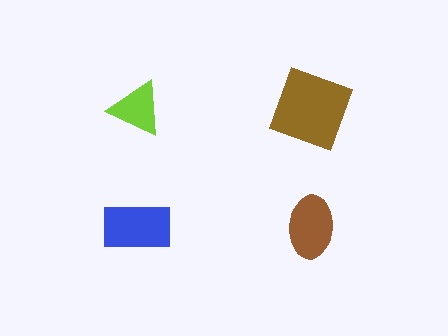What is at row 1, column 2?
A brown square.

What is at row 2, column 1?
A blue rectangle.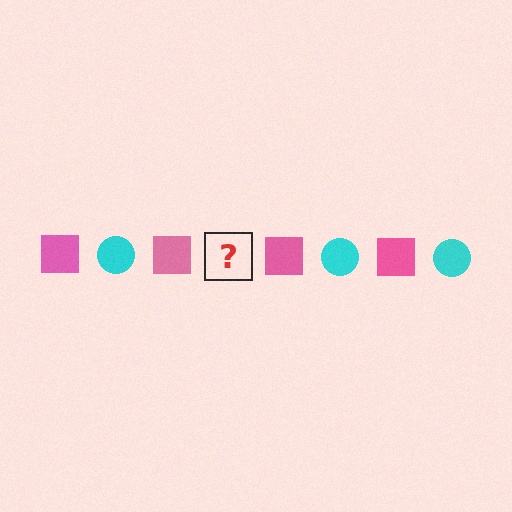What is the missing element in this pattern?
The missing element is a cyan circle.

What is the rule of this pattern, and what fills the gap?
The rule is that the pattern alternates between pink square and cyan circle. The gap should be filled with a cyan circle.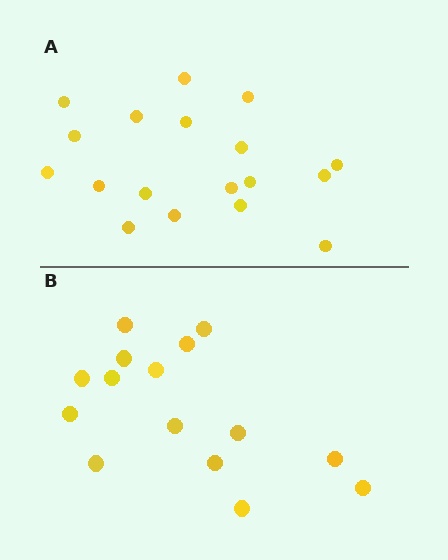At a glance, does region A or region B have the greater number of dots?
Region A (the top region) has more dots.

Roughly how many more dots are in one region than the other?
Region A has just a few more — roughly 2 or 3 more dots than region B.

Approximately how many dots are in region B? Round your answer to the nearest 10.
About 20 dots. (The exact count is 15, which rounds to 20.)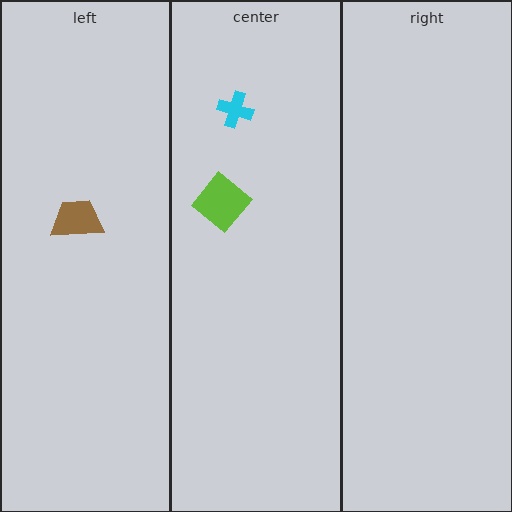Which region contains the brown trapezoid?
The left region.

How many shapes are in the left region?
1.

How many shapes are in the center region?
2.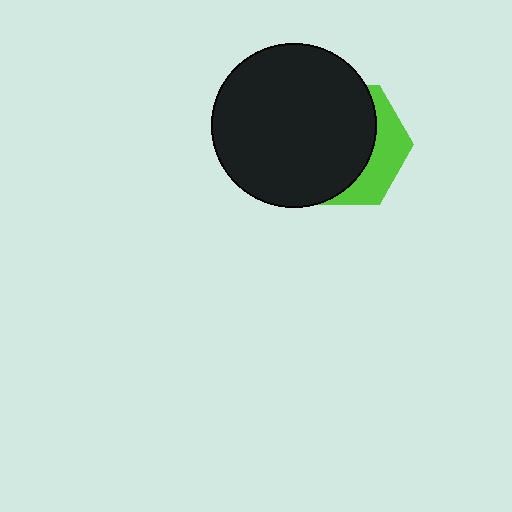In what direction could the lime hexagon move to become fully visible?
The lime hexagon could move right. That would shift it out from behind the black circle entirely.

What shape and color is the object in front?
The object in front is a black circle.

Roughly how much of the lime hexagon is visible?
A small part of it is visible (roughly 31%).